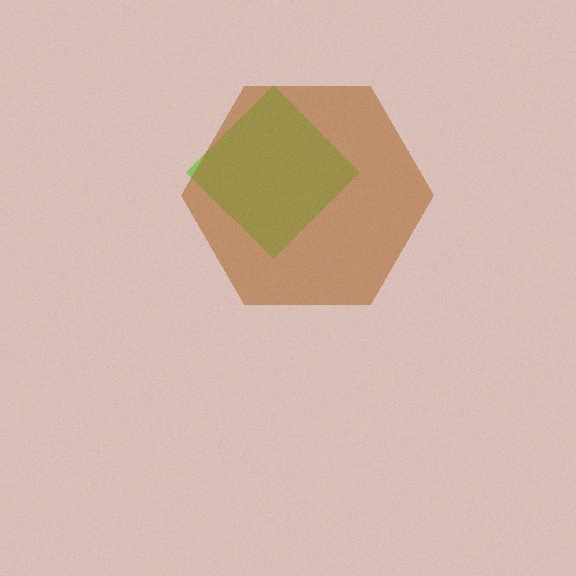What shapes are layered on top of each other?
The layered shapes are: a lime diamond, a brown hexagon.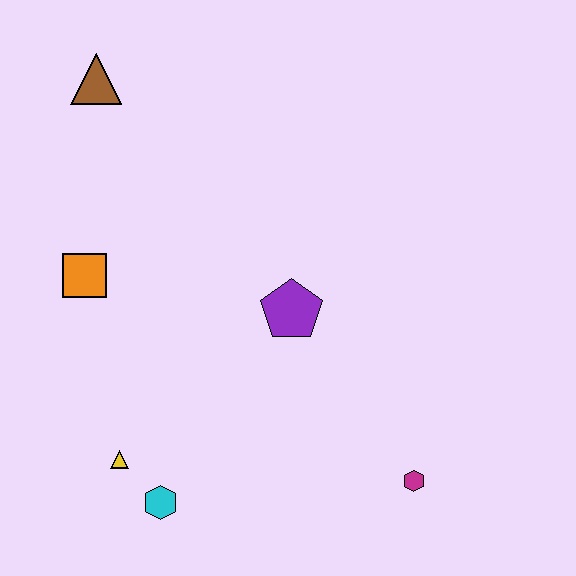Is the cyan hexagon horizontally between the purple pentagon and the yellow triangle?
Yes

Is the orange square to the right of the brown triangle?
No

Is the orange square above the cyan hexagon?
Yes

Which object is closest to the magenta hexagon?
The purple pentagon is closest to the magenta hexagon.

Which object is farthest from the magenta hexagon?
The brown triangle is farthest from the magenta hexagon.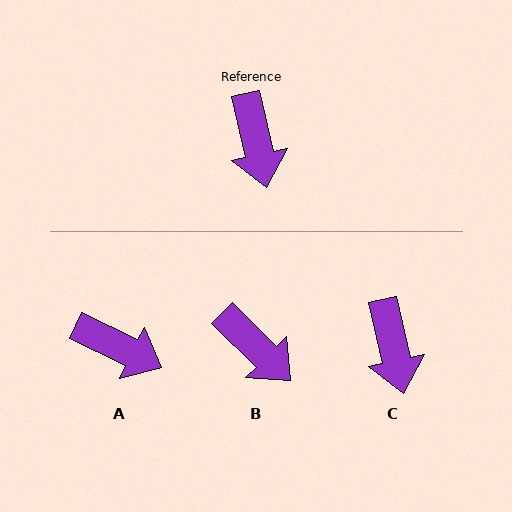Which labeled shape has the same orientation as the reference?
C.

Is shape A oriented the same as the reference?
No, it is off by about 52 degrees.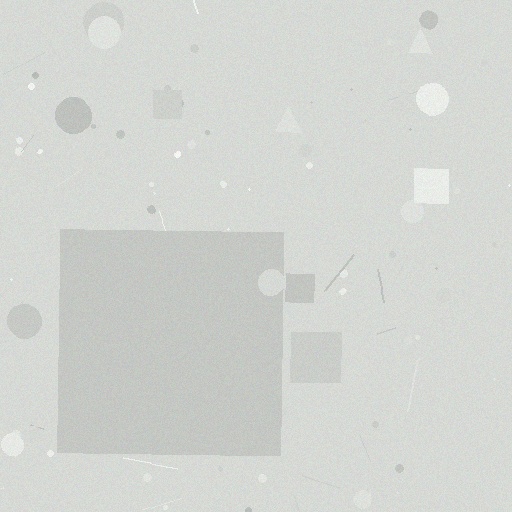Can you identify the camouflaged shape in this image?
The camouflaged shape is a square.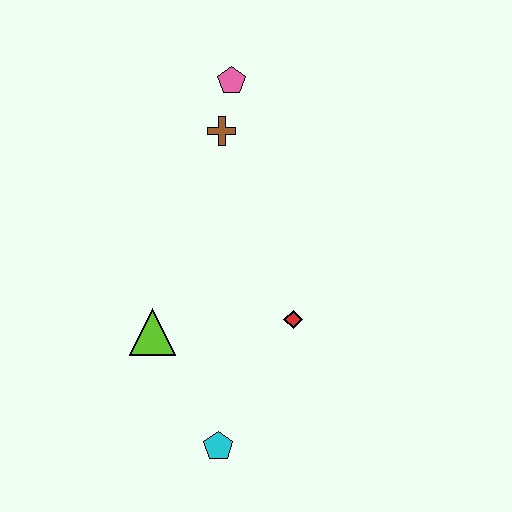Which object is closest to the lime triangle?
The cyan pentagon is closest to the lime triangle.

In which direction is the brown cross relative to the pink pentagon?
The brown cross is below the pink pentagon.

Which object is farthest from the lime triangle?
The pink pentagon is farthest from the lime triangle.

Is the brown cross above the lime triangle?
Yes